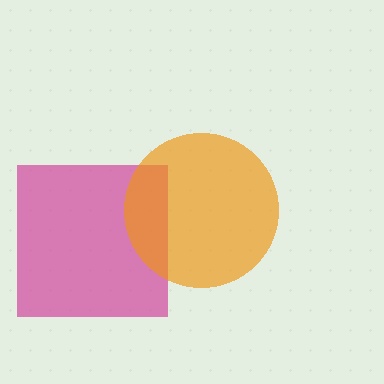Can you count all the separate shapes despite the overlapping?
Yes, there are 2 separate shapes.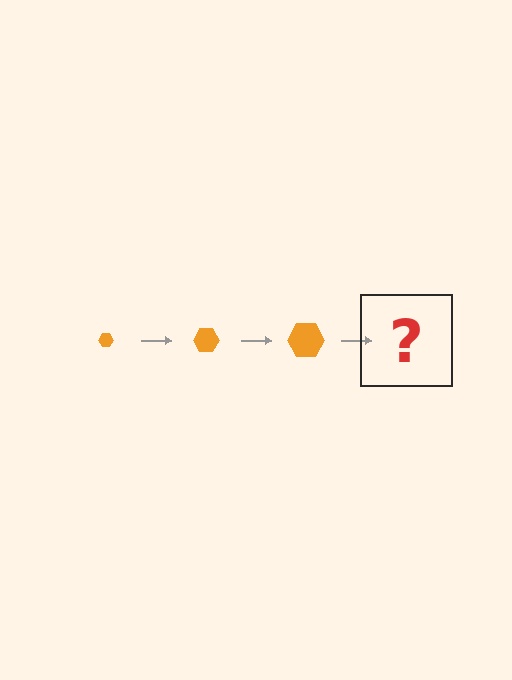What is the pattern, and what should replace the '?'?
The pattern is that the hexagon gets progressively larger each step. The '?' should be an orange hexagon, larger than the previous one.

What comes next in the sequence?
The next element should be an orange hexagon, larger than the previous one.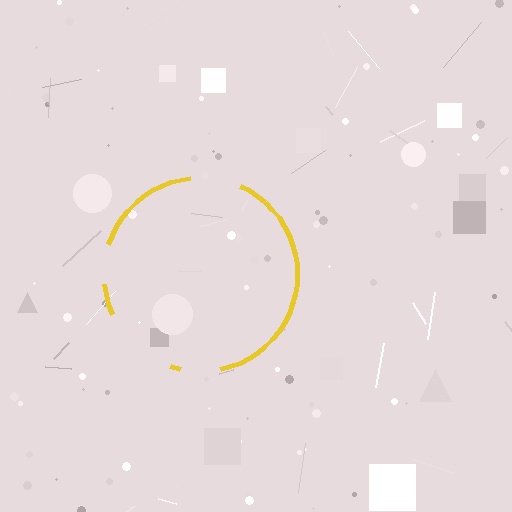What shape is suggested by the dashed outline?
The dashed outline suggests a circle.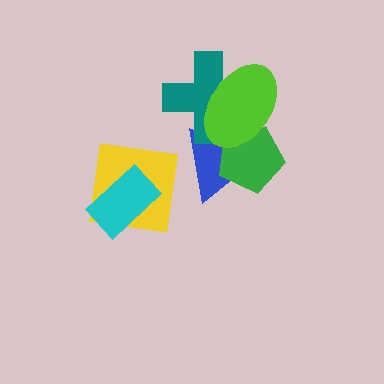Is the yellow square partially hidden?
Yes, it is partially covered by another shape.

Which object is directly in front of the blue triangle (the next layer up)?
The green pentagon is directly in front of the blue triangle.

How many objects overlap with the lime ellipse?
3 objects overlap with the lime ellipse.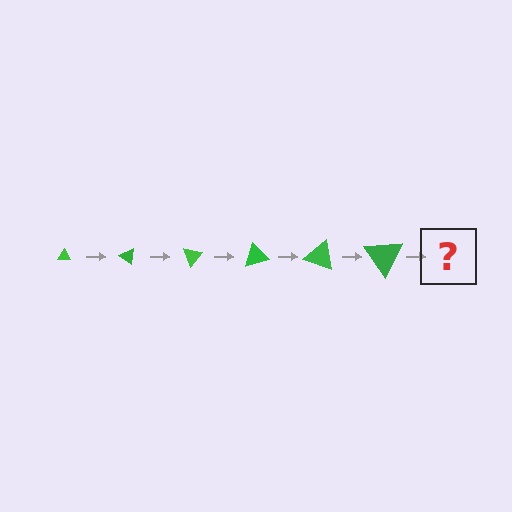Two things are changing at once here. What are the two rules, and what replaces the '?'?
The two rules are that the triangle grows larger each step and it rotates 35 degrees each step. The '?' should be a triangle, larger than the previous one and rotated 210 degrees from the start.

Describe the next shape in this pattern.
It should be a triangle, larger than the previous one and rotated 210 degrees from the start.